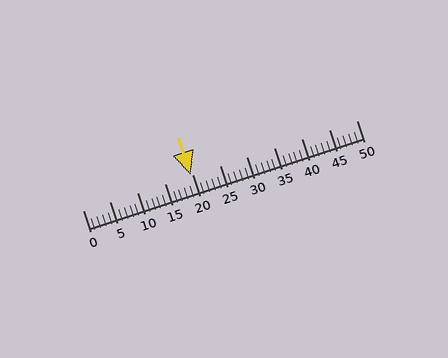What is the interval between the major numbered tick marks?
The major tick marks are spaced 5 units apart.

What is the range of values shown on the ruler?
The ruler shows values from 0 to 50.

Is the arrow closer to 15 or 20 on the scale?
The arrow is closer to 20.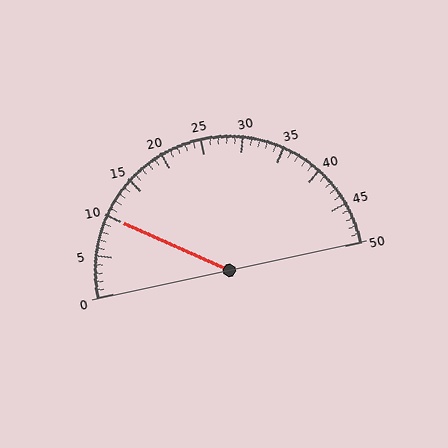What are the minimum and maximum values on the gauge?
The gauge ranges from 0 to 50.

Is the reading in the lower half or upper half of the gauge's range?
The reading is in the lower half of the range (0 to 50).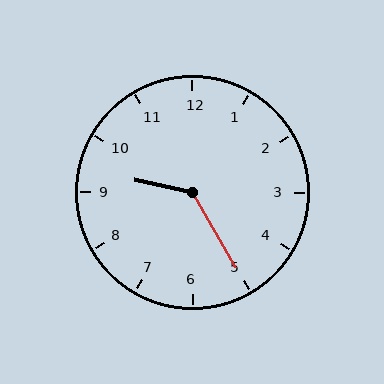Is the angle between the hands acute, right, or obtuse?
It is obtuse.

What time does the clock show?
9:25.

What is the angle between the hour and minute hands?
Approximately 132 degrees.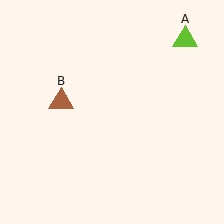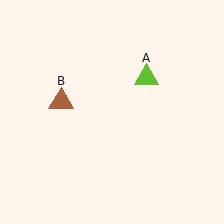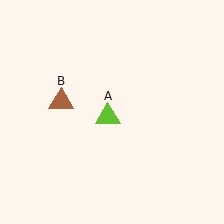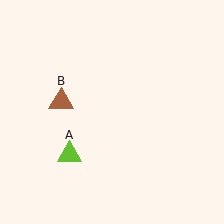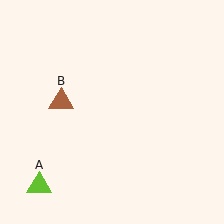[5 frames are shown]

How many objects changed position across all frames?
1 object changed position: lime triangle (object A).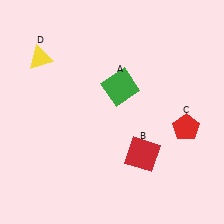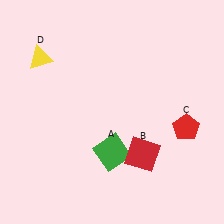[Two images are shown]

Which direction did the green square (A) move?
The green square (A) moved down.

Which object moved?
The green square (A) moved down.